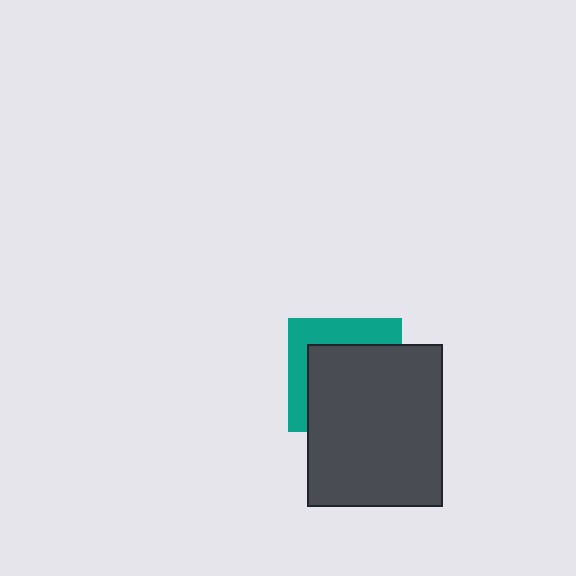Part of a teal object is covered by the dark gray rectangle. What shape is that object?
It is a square.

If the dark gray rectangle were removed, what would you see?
You would see the complete teal square.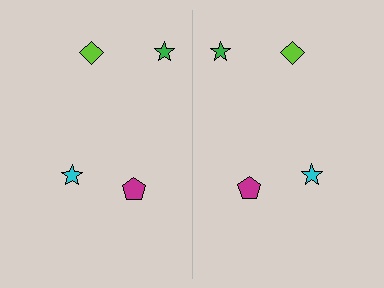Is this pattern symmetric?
Yes, this pattern has bilateral (reflection) symmetry.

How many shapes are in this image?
There are 8 shapes in this image.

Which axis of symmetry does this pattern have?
The pattern has a vertical axis of symmetry running through the center of the image.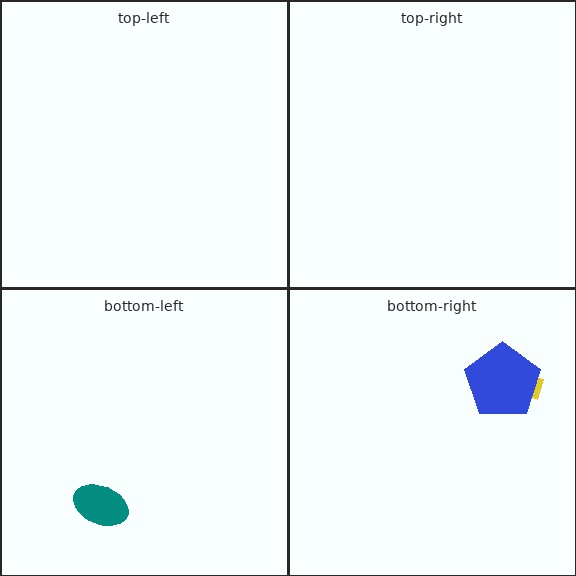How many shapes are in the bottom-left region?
1.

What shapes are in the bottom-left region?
The teal ellipse.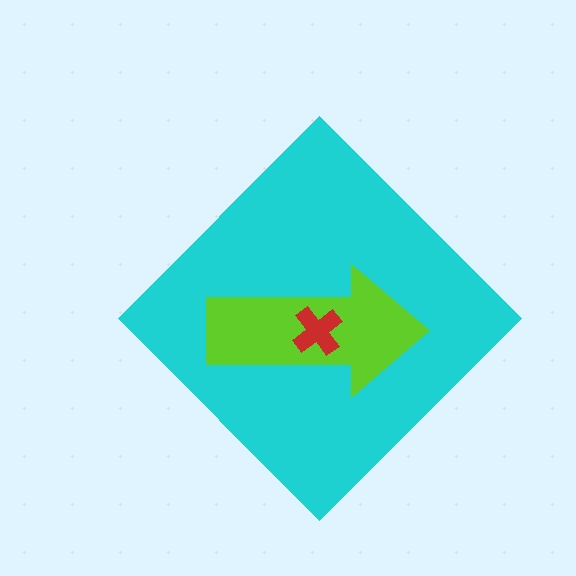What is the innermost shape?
The red cross.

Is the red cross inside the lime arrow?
Yes.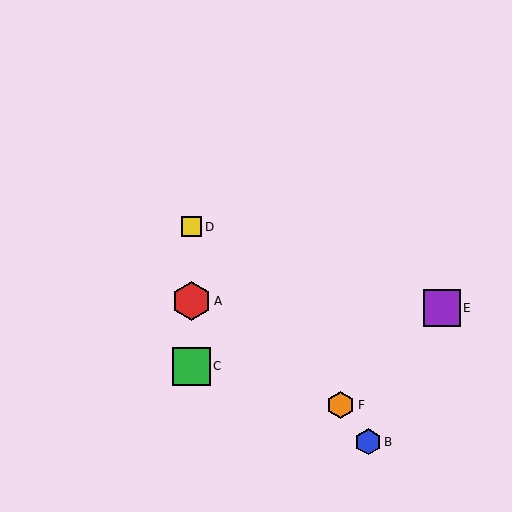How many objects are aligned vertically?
3 objects (A, C, D) are aligned vertically.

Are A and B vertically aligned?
No, A is at x≈192 and B is at x≈368.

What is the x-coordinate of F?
Object F is at x≈341.